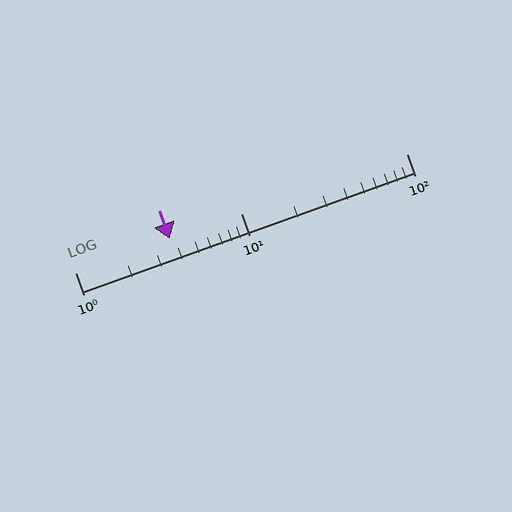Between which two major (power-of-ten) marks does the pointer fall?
The pointer is between 1 and 10.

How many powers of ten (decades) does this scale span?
The scale spans 2 decades, from 1 to 100.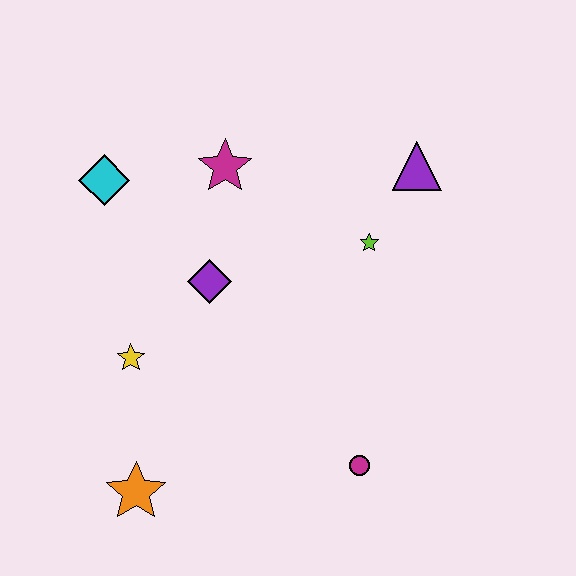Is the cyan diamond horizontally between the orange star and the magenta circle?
No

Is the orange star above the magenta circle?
No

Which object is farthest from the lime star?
The orange star is farthest from the lime star.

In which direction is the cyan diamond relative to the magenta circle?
The cyan diamond is above the magenta circle.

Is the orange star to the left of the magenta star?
Yes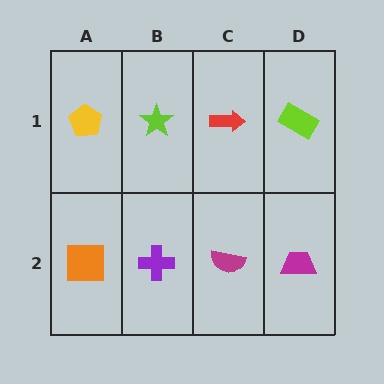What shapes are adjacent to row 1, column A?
An orange square (row 2, column A), a lime star (row 1, column B).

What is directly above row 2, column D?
A lime rectangle.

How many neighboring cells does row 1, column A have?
2.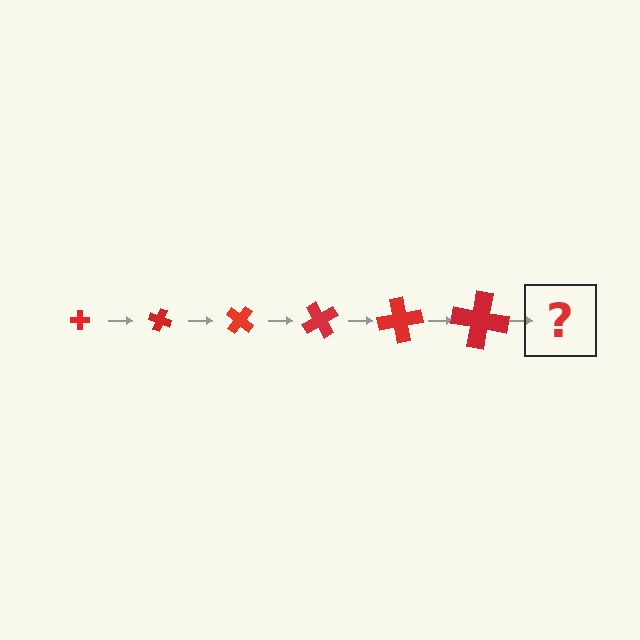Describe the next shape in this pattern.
It should be a cross, larger than the previous one and rotated 120 degrees from the start.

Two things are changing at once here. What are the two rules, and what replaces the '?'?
The two rules are that the cross grows larger each step and it rotates 20 degrees each step. The '?' should be a cross, larger than the previous one and rotated 120 degrees from the start.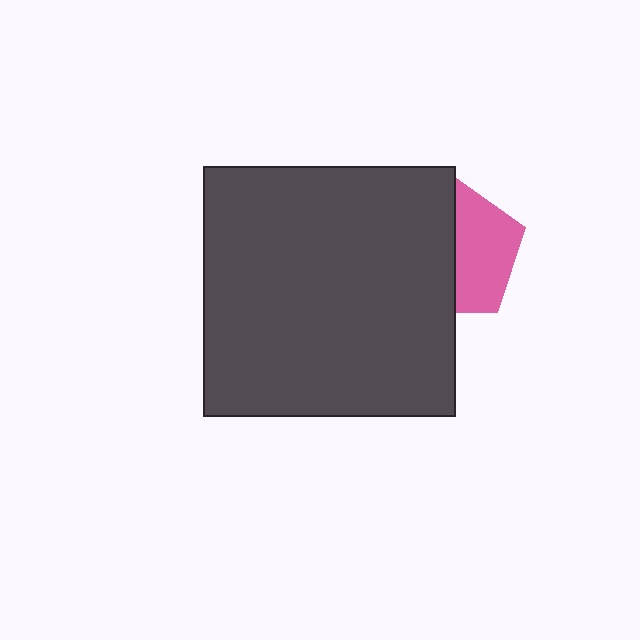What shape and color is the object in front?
The object in front is a dark gray rectangle.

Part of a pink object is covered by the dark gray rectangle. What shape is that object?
It is a pentagon.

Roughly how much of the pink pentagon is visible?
About half of it is visible (roughly 47%).